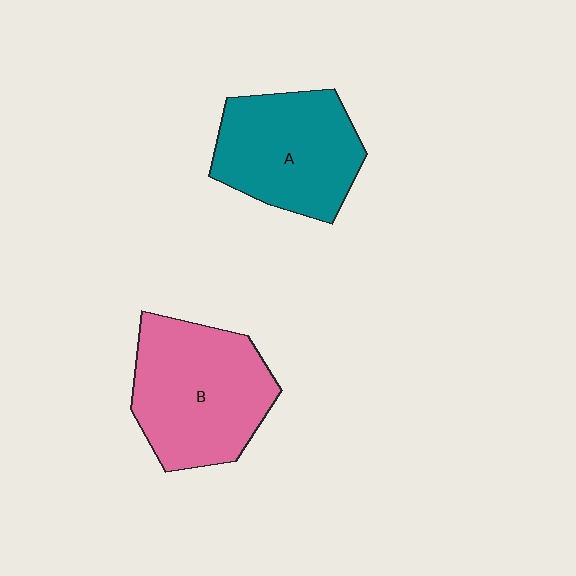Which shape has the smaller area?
Shape A (teal).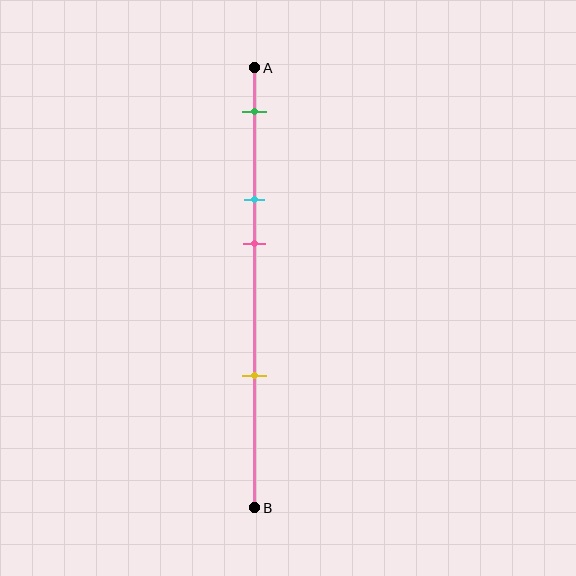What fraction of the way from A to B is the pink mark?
The pink mark is approximately 40% (0.4) of the way from A to B.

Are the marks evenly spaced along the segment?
No, the marks are not evenly spaced.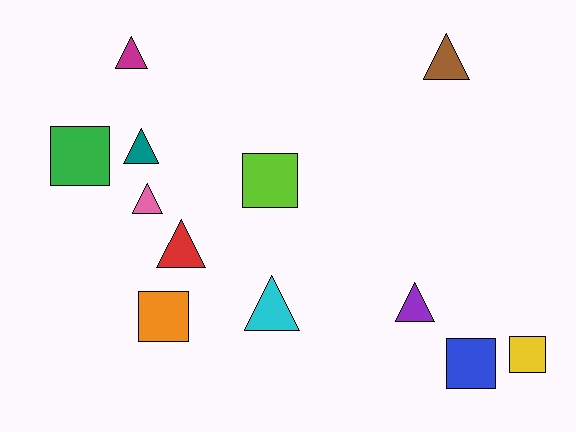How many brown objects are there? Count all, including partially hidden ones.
There is 1 brown object.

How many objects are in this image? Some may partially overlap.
There are 12 objects.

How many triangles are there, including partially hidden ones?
There are 7 triangles.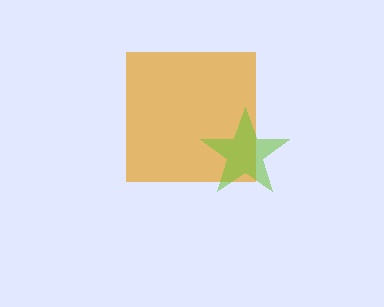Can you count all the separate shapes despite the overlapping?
Yes, there are 2 separate shapes.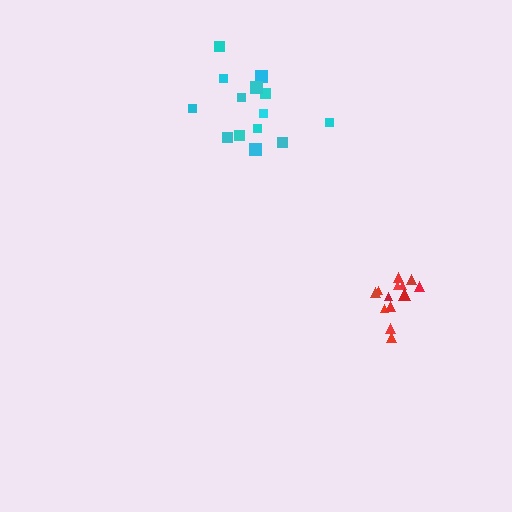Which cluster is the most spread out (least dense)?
Cyan.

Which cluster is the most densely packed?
Red.